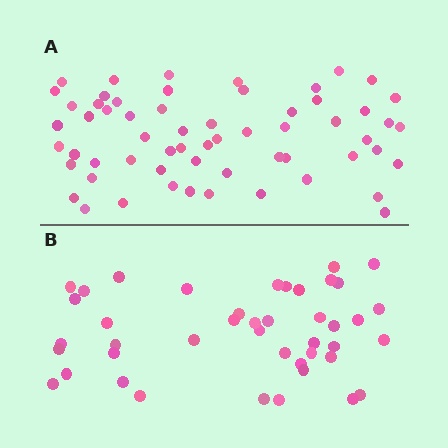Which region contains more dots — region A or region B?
Region A (the top region) has more dots.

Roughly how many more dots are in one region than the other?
Region A has approximately 15 more dots than region B.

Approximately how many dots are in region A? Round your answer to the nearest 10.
About 60 dots.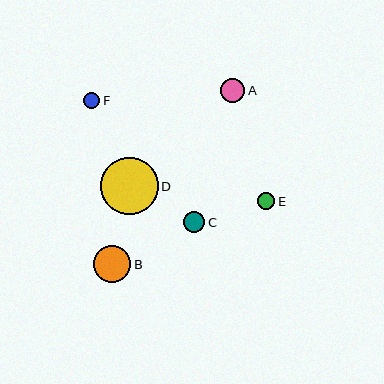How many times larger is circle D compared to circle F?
Circle D is approximately 3.5 times the size of circle F.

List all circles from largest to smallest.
From largest to smallest: D, B, A, C, E, F.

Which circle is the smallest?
Circle F is the smallest with a size of approximately 16 pixels.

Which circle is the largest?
Circle D is the largest with a size of approximately 57 pixels.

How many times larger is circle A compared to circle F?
Circle A is approximately 1.5 times the size of circle F.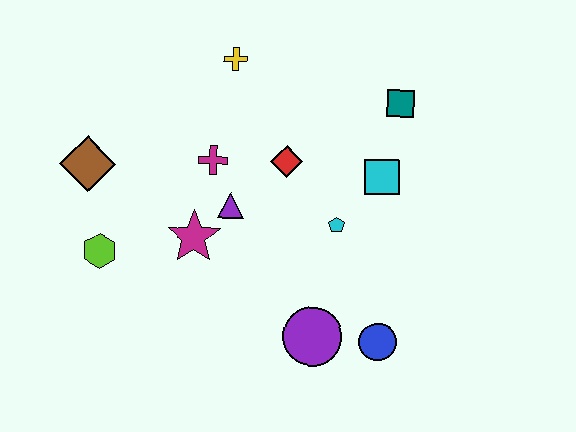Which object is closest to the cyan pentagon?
The cyan square is closest to the cyan pentagon.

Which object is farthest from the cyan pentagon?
The brown diamond is farthest from the cyan pentagon.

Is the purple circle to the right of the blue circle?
No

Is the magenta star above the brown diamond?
No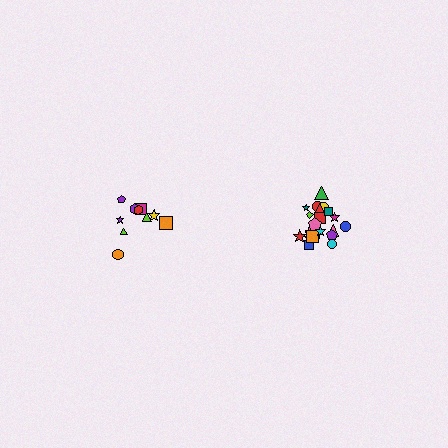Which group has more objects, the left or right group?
The right group.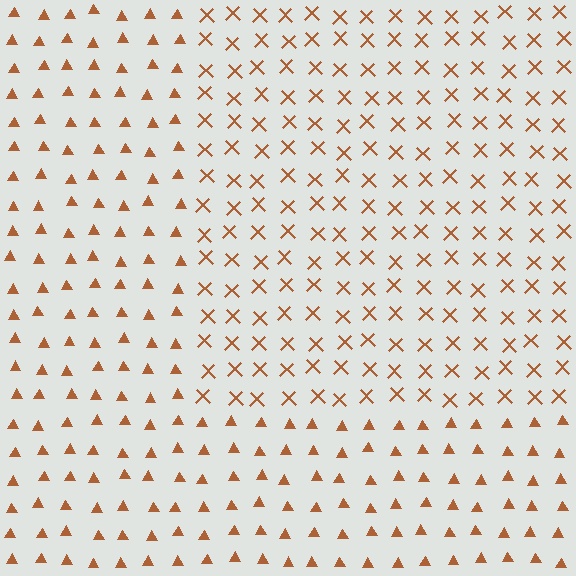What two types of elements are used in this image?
The image uses X marks inside the rectangle region and triangles outside it.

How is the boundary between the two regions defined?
The boundary is defined by a change in element shape: X marks inside vs. triangles outside. All elements share the same color and spacing.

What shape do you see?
I see a rectangle.